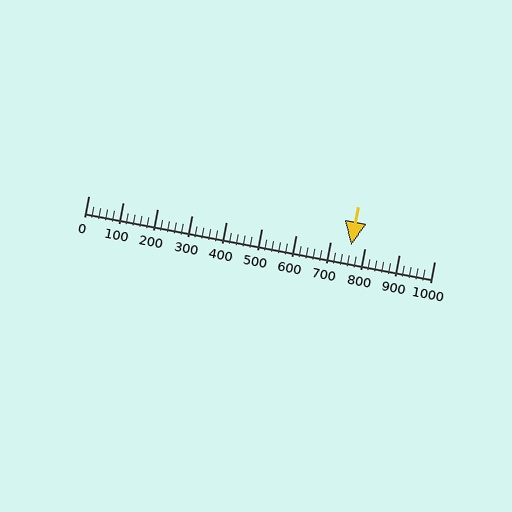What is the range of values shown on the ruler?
The ruler shows values from 0 to 1000.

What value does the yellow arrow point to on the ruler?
The yellow arrow points to approximately 760.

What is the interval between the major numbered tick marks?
The major tick marks are spaced 100 units apart.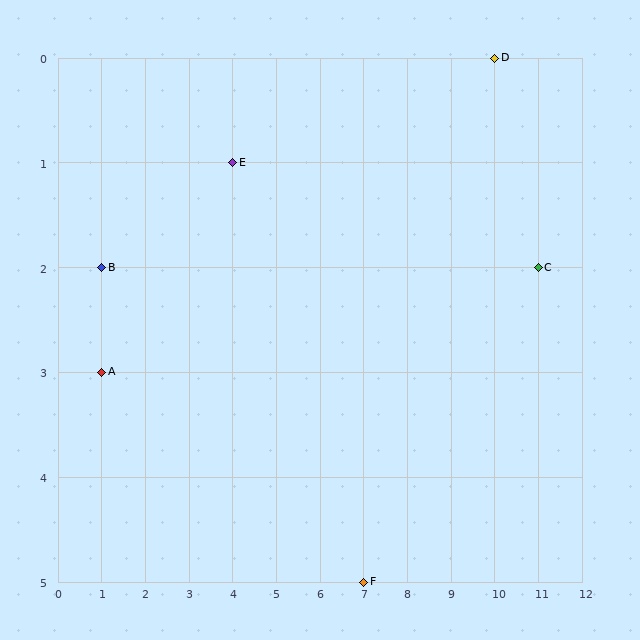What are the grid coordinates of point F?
Point F is at grid coordinates (7, 5).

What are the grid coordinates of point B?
Point B is at grid coordinates (1, 2).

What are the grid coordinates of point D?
Point D is at grid coordinates (10, 0).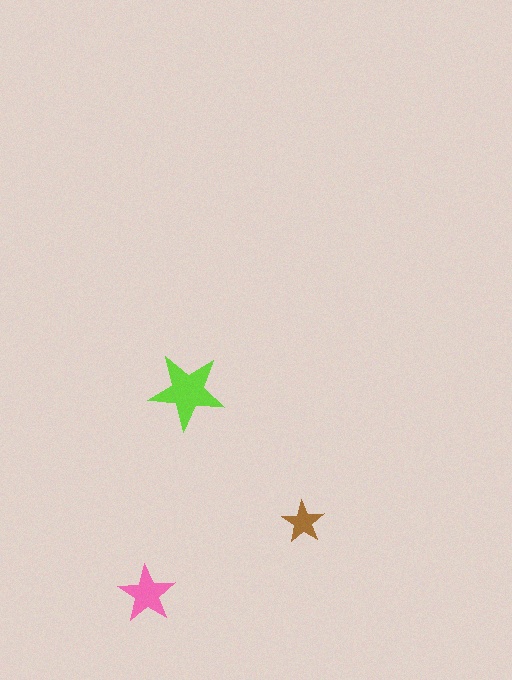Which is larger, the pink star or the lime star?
The lime one.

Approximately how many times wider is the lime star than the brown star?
About 2 times wider.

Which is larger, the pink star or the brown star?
The pink one.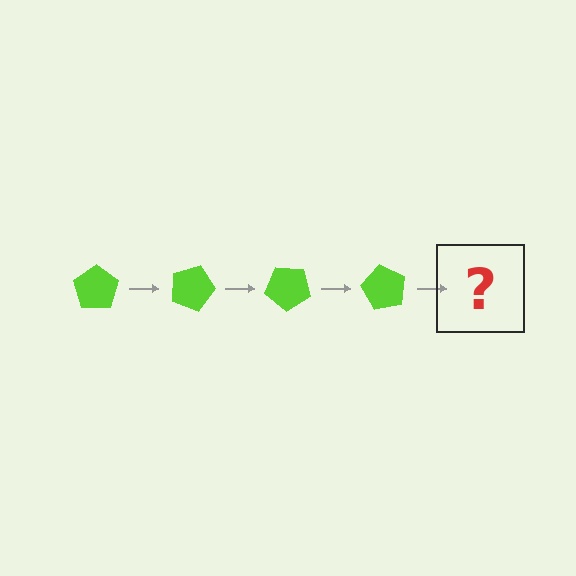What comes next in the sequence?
The next element should be a lime pentagon rotated 80 degrees.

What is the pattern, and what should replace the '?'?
The pattern is that the pentagon rotates 20 degrees each step. The '?' should be a lime pentagon rotated 80 degrees.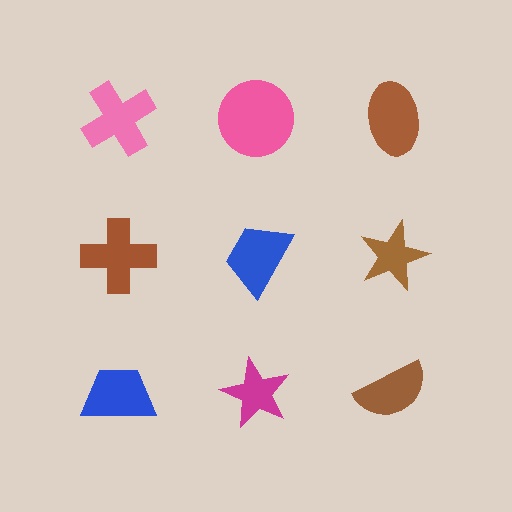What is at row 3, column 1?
A blue trapezoid.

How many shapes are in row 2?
3 shapes.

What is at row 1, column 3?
A brown ellipse.